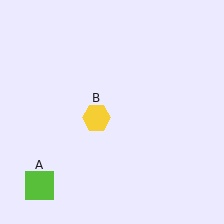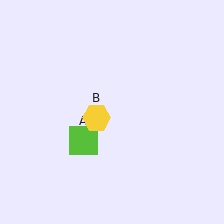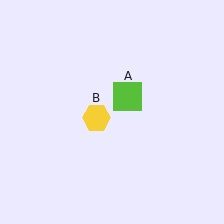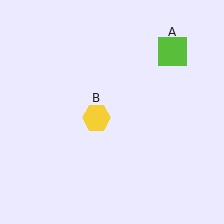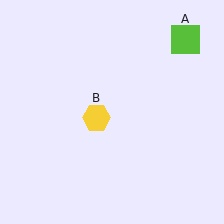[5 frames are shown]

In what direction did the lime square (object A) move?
The lime square (object A) moved up and to the right.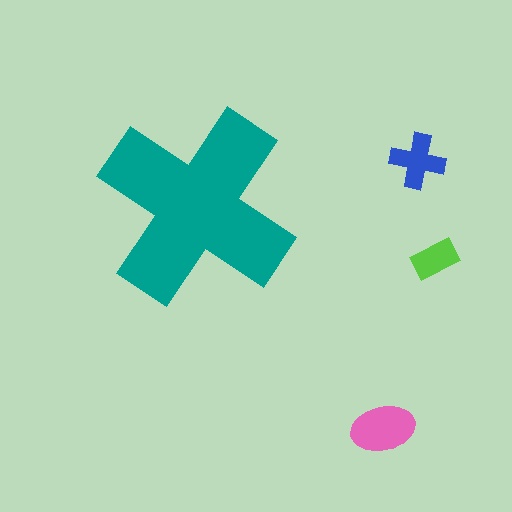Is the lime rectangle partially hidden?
No, the lime rectangle is fully visible.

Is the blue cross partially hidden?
No, the blue cross is fully visible.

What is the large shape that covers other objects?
A teal cross.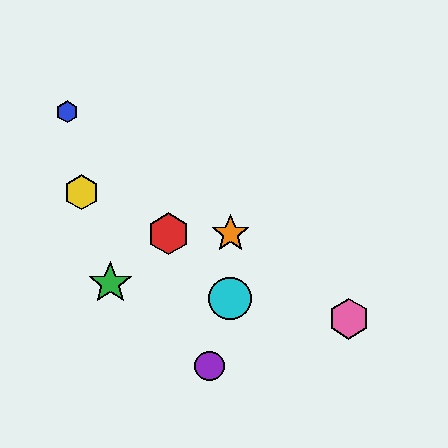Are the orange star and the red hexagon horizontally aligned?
Yes, both are at y≈234.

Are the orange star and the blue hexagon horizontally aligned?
No, the orange star is at y≈234 and the blue hexagon is at y≈112.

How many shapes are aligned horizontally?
2 shapes (the red hexagon, the orange star) are aligned horizontally.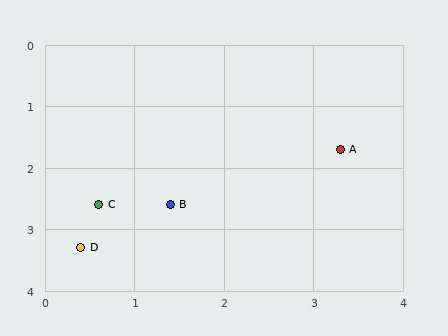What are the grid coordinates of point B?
Point B is at approximately (1.4, 2.6).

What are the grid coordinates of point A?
Point A is at approximately (3.3, 1.7).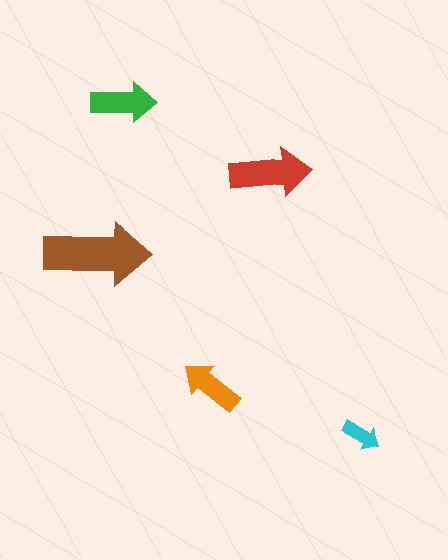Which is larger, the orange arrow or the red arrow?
The red one.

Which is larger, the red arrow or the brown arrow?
The brown one.